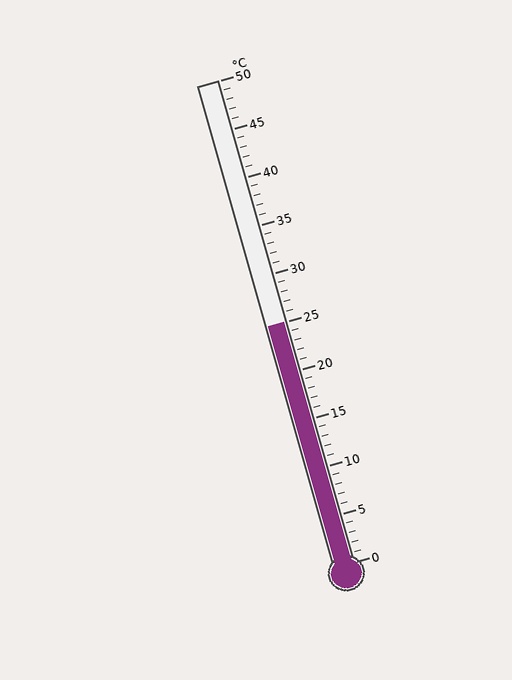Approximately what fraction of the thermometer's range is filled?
The thermometer is filled to approximately 50% of its range.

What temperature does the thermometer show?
The thermometer shows approximately 25°C.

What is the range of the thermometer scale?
The thermometer scale ranges from 0°C to 50°C.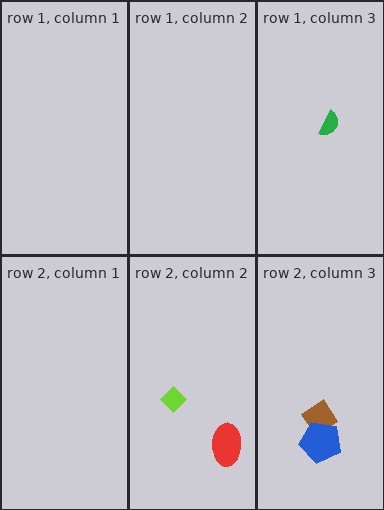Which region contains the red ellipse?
The row 2, column 2 region.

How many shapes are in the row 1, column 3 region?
1.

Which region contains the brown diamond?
The row 2, column 3 region.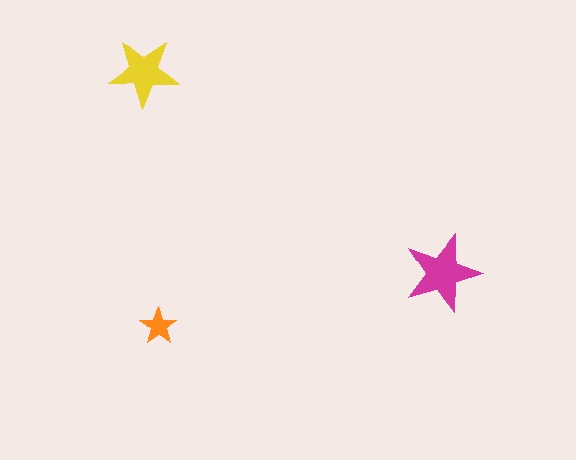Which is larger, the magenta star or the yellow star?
The magenta one.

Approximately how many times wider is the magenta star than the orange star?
About 2 times wider.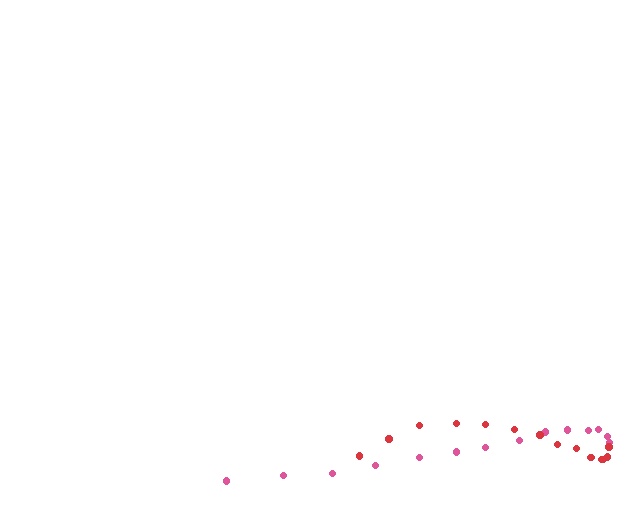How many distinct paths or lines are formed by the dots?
There are 2 distinct paths.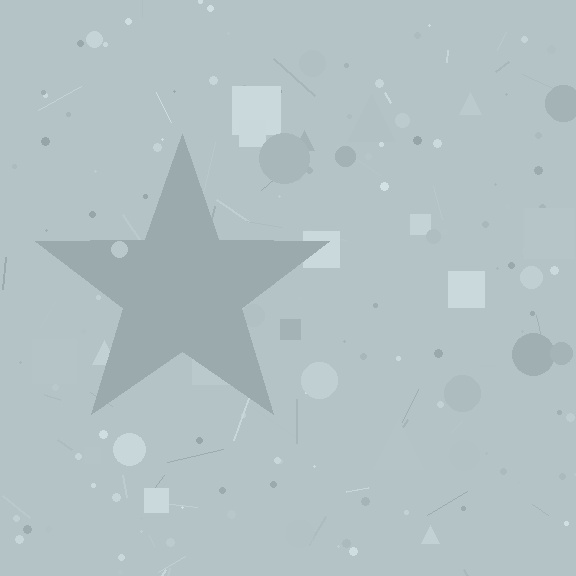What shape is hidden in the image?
A star is hidden in the image.